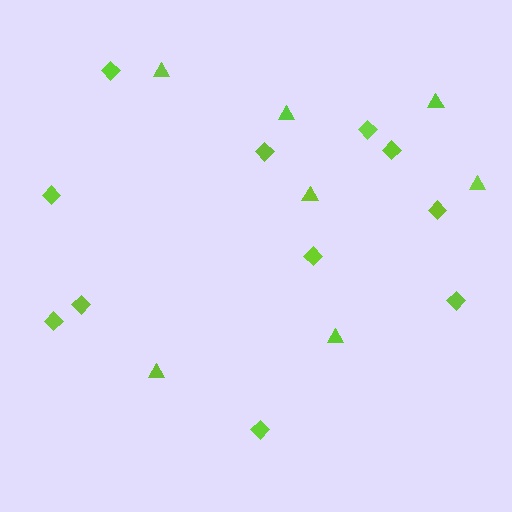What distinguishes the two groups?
There are 2 groups: one group of diamonds (11) and one group of triangles (7).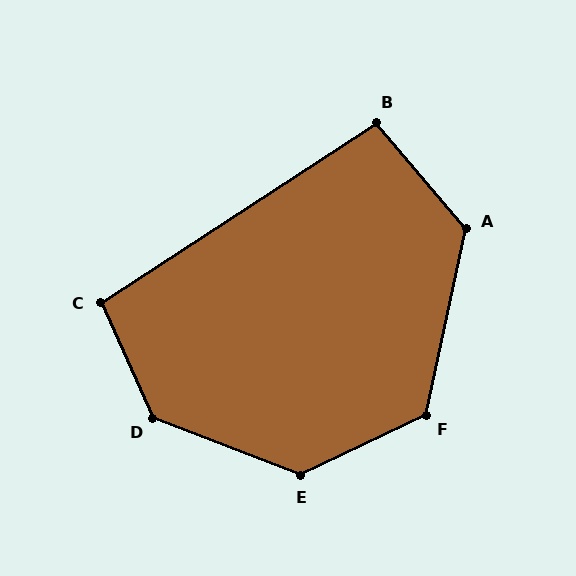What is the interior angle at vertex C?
Approximately 99 degrees (obtuse).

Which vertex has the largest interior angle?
D, at approximately 135 degrees.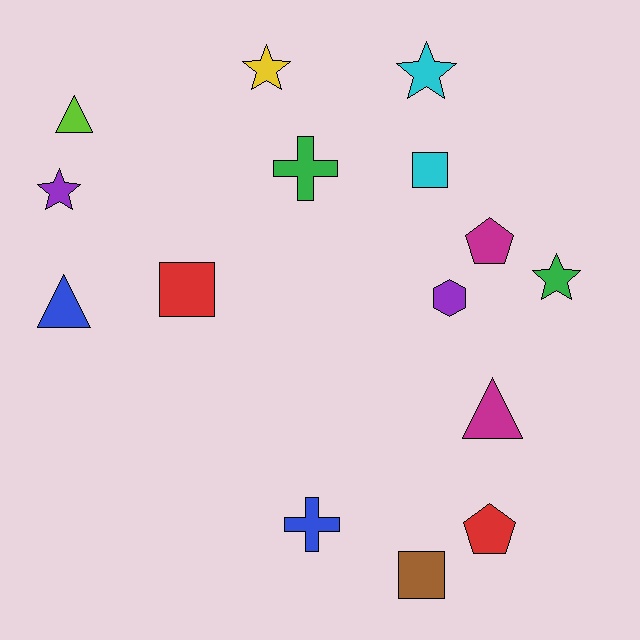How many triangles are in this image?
There are 3 triangles.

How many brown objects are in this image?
There is 1 brown object.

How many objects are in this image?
There are 15 objects.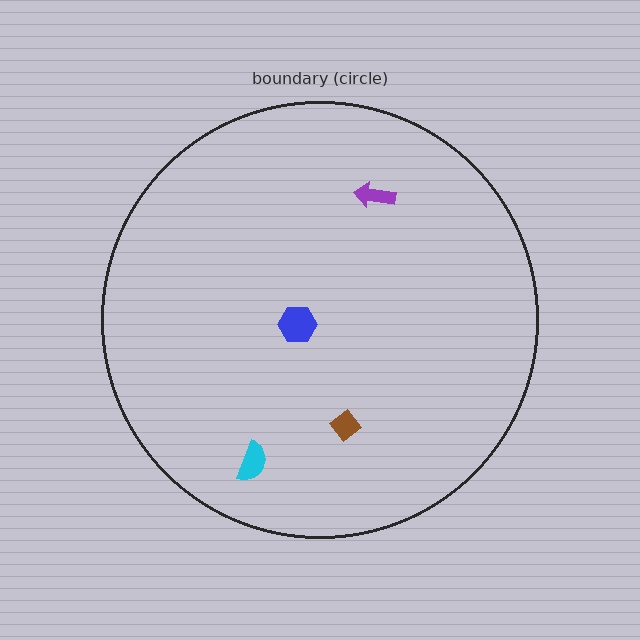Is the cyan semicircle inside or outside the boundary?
Inside.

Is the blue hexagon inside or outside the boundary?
Inside.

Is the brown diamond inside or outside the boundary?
Inside.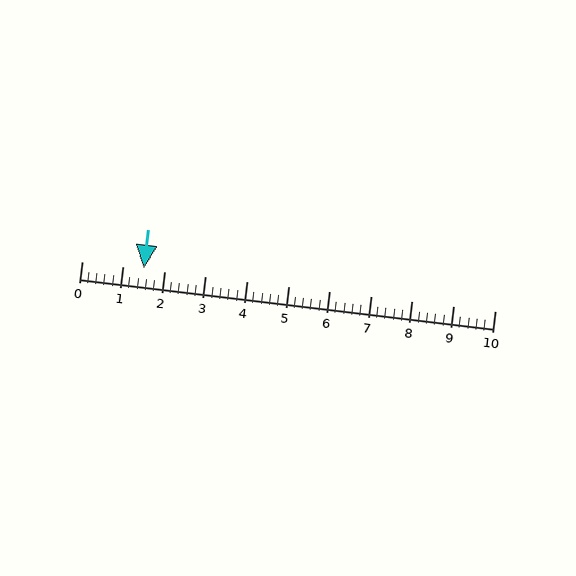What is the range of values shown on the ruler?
The ruler shows values from 0 to 10.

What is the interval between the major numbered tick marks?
The major tick marks are spaced 1 units apart.